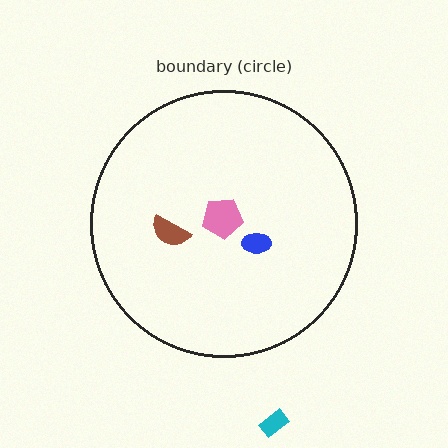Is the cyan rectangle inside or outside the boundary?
Outside.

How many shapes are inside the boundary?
3 inside, 1 outside.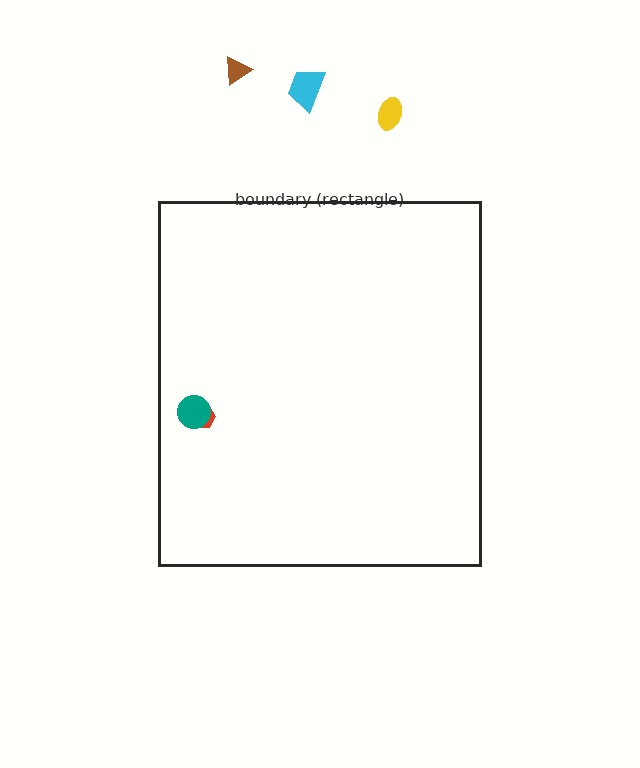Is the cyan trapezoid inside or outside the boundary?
Outside.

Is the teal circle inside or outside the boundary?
Inside.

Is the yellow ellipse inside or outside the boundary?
Outside.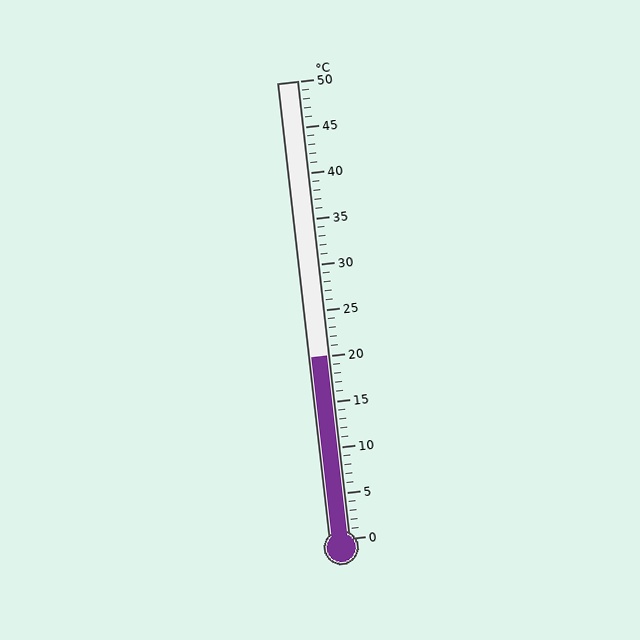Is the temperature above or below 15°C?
The temperature is above 15°C.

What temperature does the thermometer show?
The thermometer shows approximately 20°C.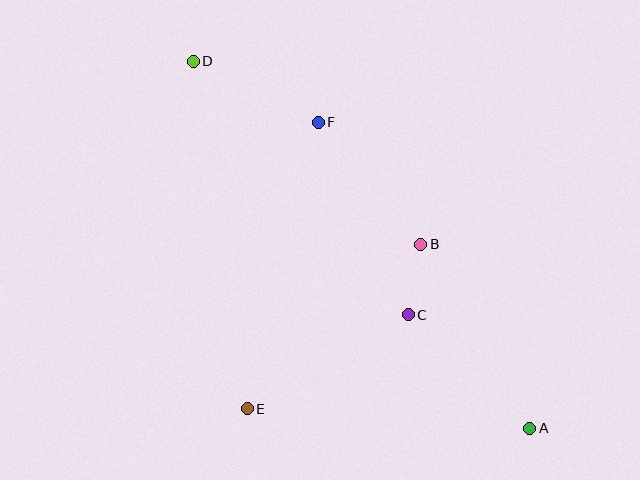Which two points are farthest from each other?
Points A and D are farthest from each other.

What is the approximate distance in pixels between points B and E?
The distance between B and E is approximately 239 pixels.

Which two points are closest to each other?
Points B and C are closest to each other.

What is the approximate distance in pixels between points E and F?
The distance between E and F is approximately 295 pixels.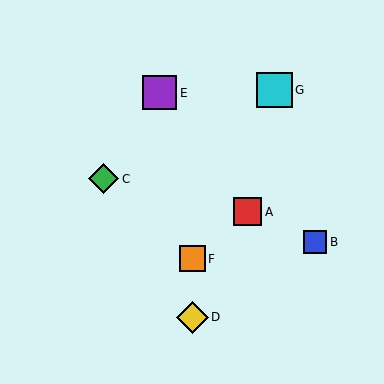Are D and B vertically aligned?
No, D is at x≈192 and B is at x≈315.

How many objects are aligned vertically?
2 objects (D, F) are aligned vertically.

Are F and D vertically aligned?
Yes, both are at x≈192.